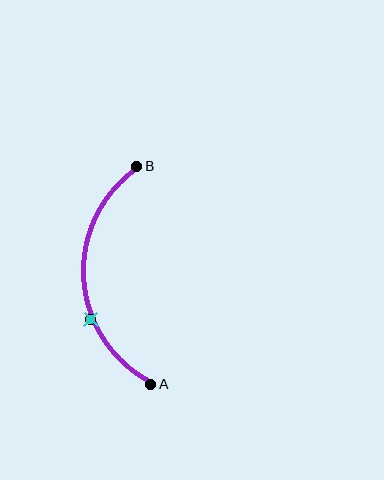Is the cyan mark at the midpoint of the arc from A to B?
No. The cyan mark lies on the arc but is closer to endpoint A. The arc midpoint would be at the point on the curve equidistant along the arc from both A and B.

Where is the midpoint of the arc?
The arc midpoint is the point on the curve farthest from the straight line joining A and B. It sits to the left of that line.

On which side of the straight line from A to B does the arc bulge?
The arc bulges to the left of the straight line connecting A and B.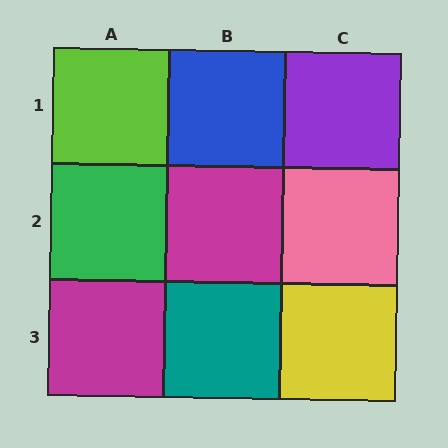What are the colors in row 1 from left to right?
Lime, blue, purple.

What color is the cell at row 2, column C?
Pink.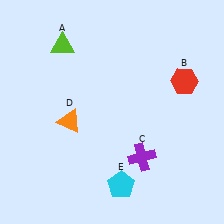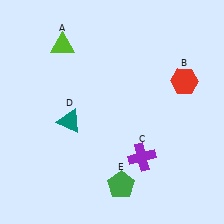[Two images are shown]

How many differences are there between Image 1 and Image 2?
There are 2 differences between the two images.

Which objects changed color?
D changed from orange to teal. E changed from cyan to green.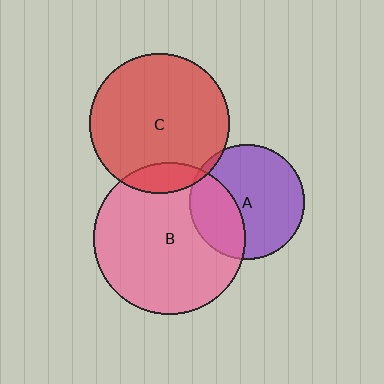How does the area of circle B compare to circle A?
Approximately 1.7 times.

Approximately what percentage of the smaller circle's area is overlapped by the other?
Approximately 35%.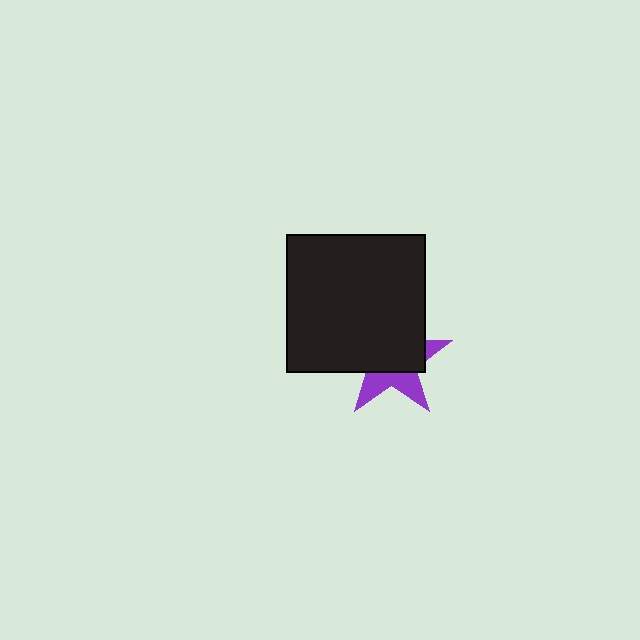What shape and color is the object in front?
The object in front is a black square.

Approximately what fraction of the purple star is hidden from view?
Roughly 64% of the purple star is hidden behind the black square.